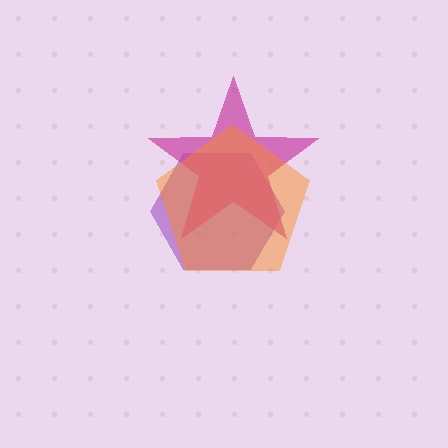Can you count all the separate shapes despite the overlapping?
Yes, there are 3 separate shapes.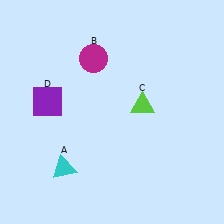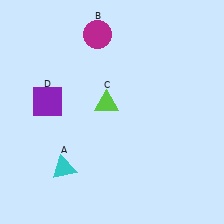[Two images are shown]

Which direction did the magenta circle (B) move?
The magenta circle (B) moved up.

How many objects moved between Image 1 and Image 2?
2 objects moved between the two images.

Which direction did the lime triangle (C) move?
The lime triangle (C) moved left.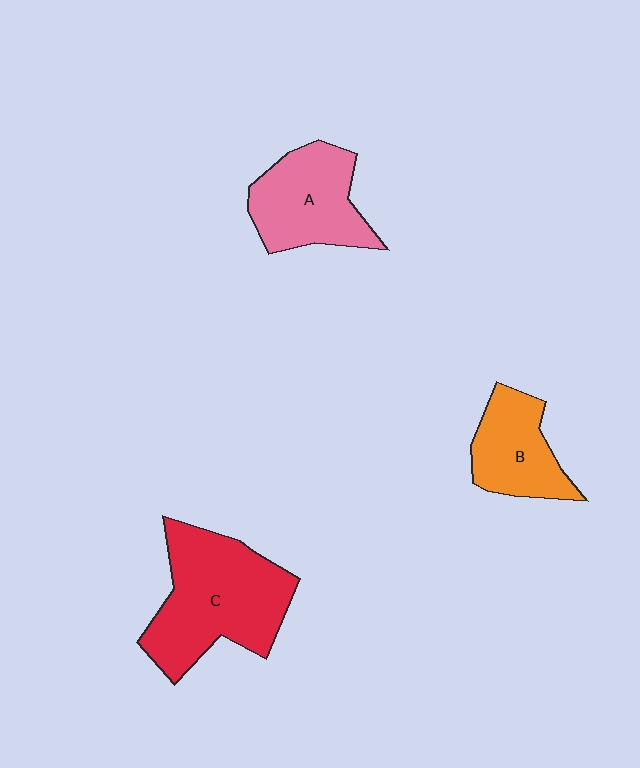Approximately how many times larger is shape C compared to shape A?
Approximately 1.5 times.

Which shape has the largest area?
Shape C (red).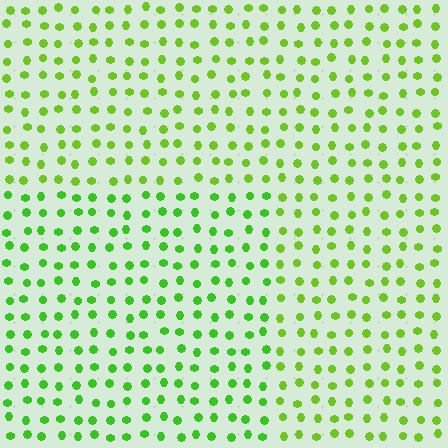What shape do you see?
I see a rectangle.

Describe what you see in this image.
The image is filled with small lime elements in a uniform arrangement. A rectangle-shaped region is visible where the elements are tinted to a slightly different hue, forming a subtle color boundary.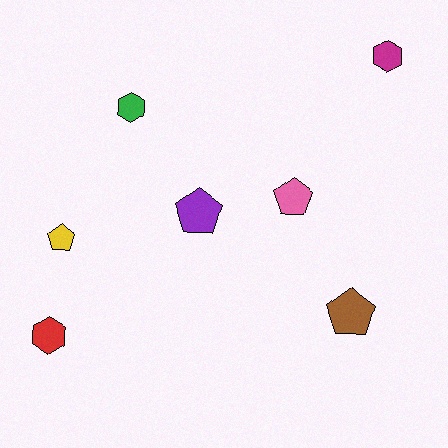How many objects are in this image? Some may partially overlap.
There are 7 objects.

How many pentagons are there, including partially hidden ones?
There are 4 pentagons.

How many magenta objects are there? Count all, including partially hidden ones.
There is 1 magenta object.